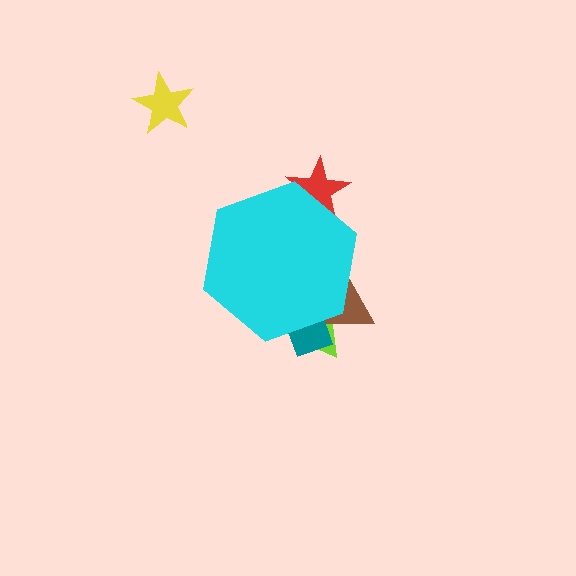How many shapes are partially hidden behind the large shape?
4 shapes are partially hidden.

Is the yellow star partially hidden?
No, the yellow star is fully visible.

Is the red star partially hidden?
Yes, the red star is partially hidden behind the cyan hexagon.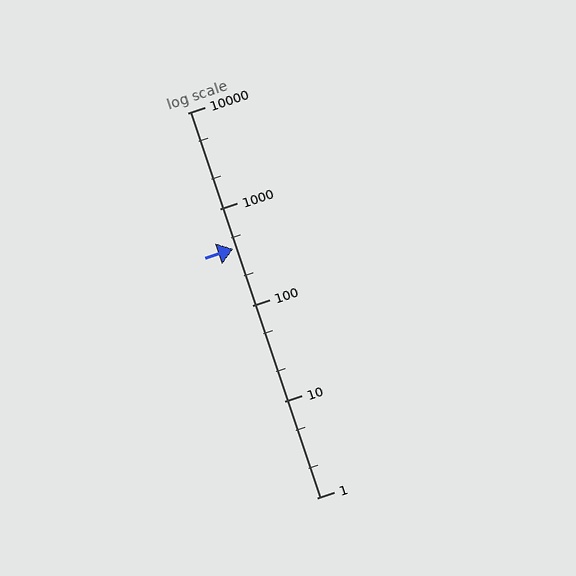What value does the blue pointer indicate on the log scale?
The pointer indicates approximately 390.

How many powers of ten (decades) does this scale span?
The scale spans 4 decades, from 1 to 10000.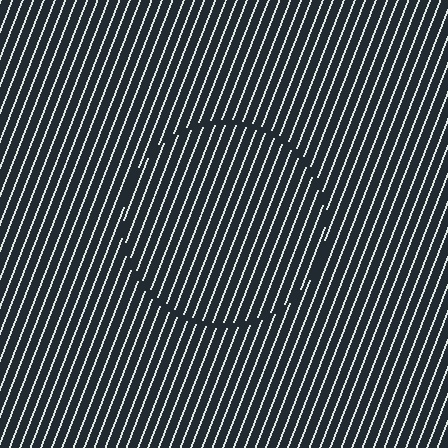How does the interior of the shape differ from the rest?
The interior of the shape contains the same grating, shifted by half a period — the contour is defined by the phase discontinuity where line-ends from the inner and outer gratings abut.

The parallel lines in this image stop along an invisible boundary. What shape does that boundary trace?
An illusory circle. The interior of the shape contains the same grating, shifted by half a period — the contour is defined by the phase discontinuity where line-ends from the inner and outer gratings abut.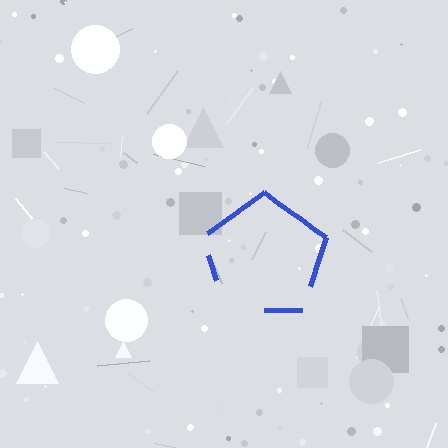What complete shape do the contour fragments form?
The contour fragments form a pentagon.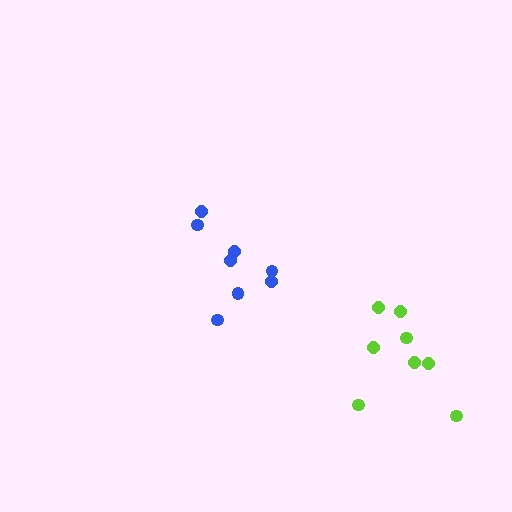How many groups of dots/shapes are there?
There are 2 groups.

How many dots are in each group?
Group 1: 8 dots, Group 2: 8 dots (16 total).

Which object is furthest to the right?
The lime cluster is rightmost.